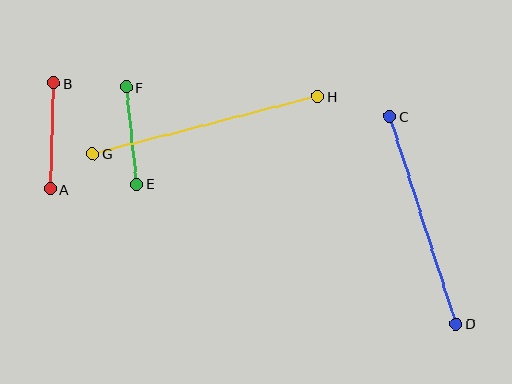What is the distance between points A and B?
The distance is approximately 106 pixels.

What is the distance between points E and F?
The distance is approximately 97 pixels.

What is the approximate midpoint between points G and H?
The midpoint is at approximately (205, 125) pixels.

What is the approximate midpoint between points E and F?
The midpoint is at approximately (132, 136) pixels.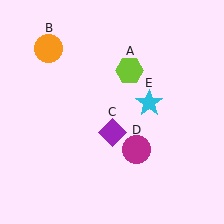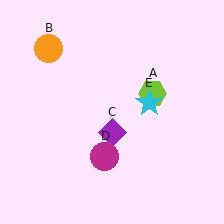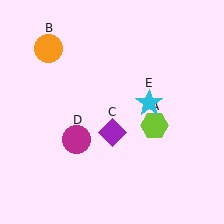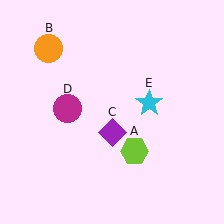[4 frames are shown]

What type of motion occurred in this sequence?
The lime hexagon (object A), magenta circle (object D) rotated clockwise around the center of the scene.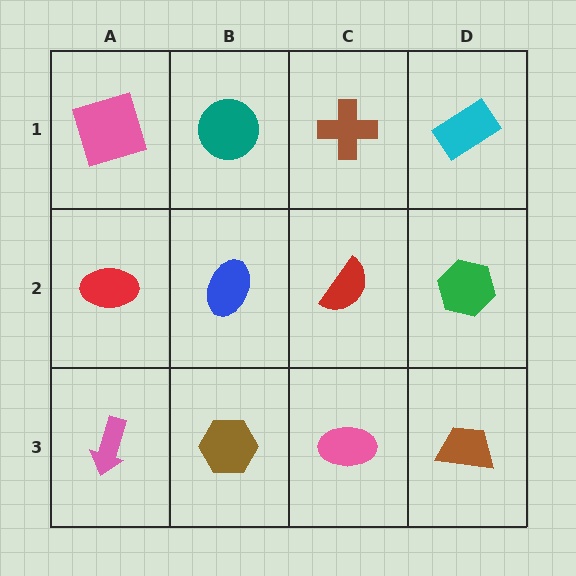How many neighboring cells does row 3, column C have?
3.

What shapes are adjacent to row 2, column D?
A cyan rectangle (row 1, column D), a brown trapezoid (row 3, column D), a red semicircle (row 2, column C).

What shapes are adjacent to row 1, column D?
A green hexagon (row 2, column D), a brown cross (row 1, column C).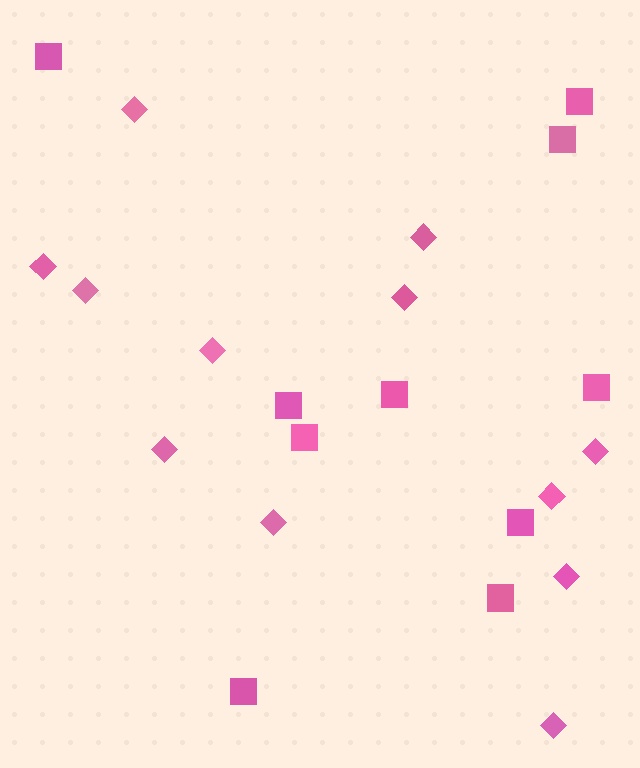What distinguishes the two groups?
There are 2 groups: one group of squares (10) and one group of diamonds (12).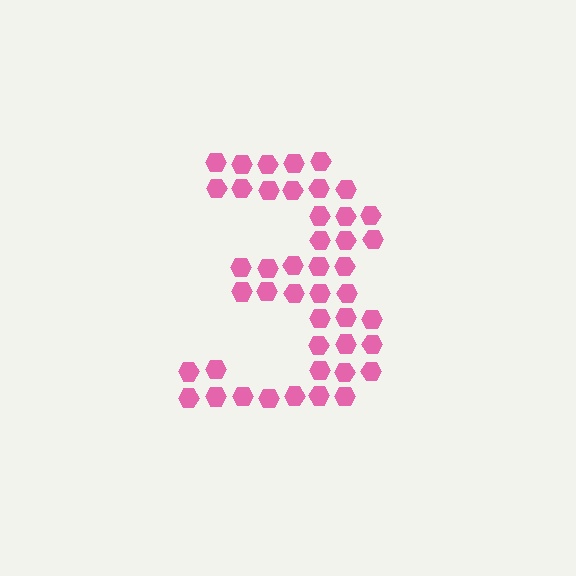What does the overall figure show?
The overall figure shows the digit 3.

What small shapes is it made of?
It is made of small hexagons.